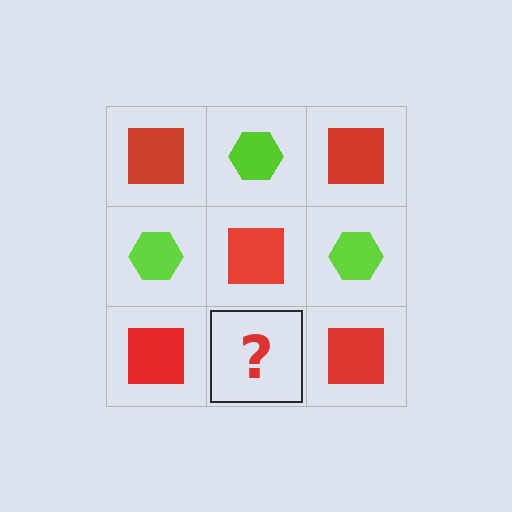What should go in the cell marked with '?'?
The missing cell should contain a lime hexagon.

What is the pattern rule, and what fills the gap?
The rule is that it alternates red square and lime hexagon in a checkerboard pattern. The gap should be filled with a lime hexagon.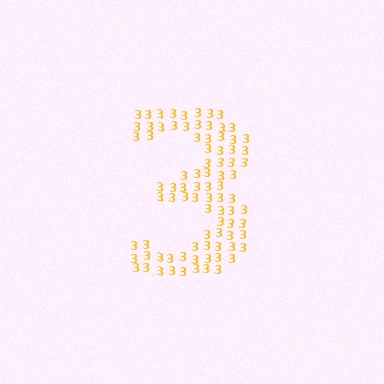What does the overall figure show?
The overall figure shows the digit 3.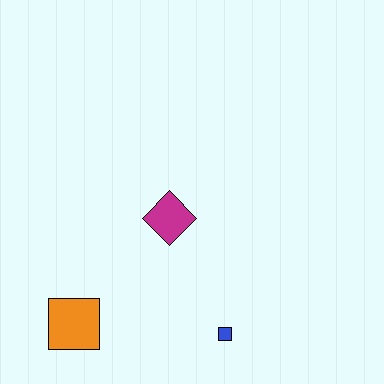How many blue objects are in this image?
There is 1 blue object.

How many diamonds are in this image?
There is 1 diamond.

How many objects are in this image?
There are 3 objects.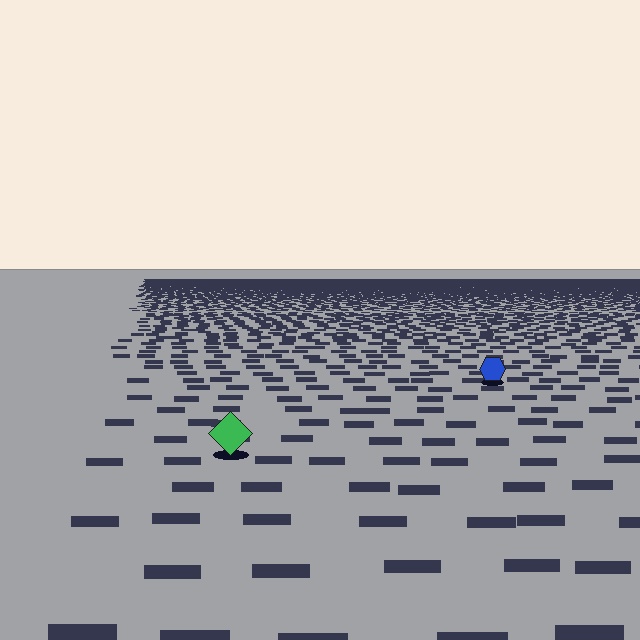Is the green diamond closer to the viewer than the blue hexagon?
Yes. The green diamond is closer — you can tell from the texture gradient: the ground texture is coarser near it.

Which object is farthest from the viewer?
The blue hexagon is farthest from the viewer. It appears smaller and the ground texture around it is denser.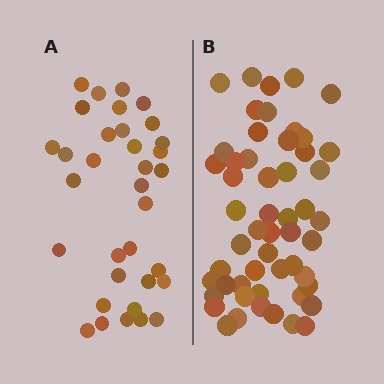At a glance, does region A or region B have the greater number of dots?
Region B (the right region) has more dots.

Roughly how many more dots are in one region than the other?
Region B has approximately 20 more dots than region A.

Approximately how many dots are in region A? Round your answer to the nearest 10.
About 30 dots. (The exact count is 34, which rounds to 30.)